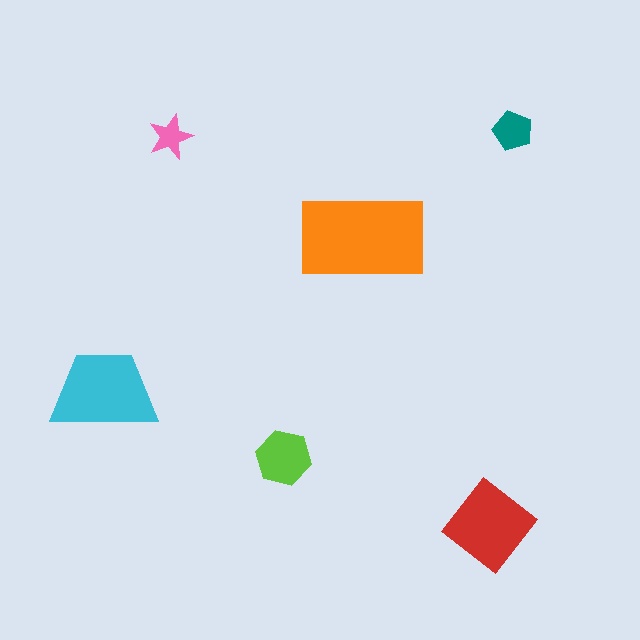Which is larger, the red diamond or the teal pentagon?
The red diamond.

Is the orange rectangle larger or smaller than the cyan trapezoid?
Larger.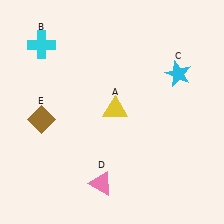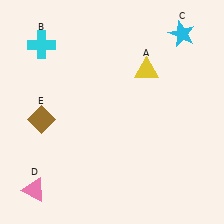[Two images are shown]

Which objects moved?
The objects that moved are: the yellow triangle (A), the cyan star (C), the pink triangle (D).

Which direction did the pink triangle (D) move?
The pink triangle (D) moved left.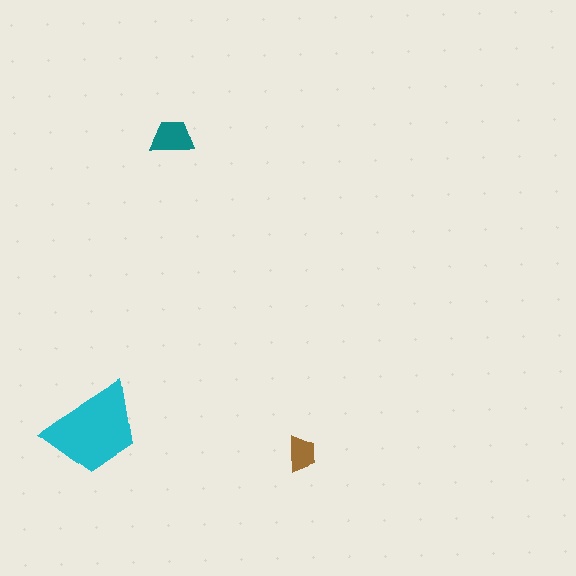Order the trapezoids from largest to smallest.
the cyan one, the teal one, the brown one.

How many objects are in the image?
There are 3 objects in the image.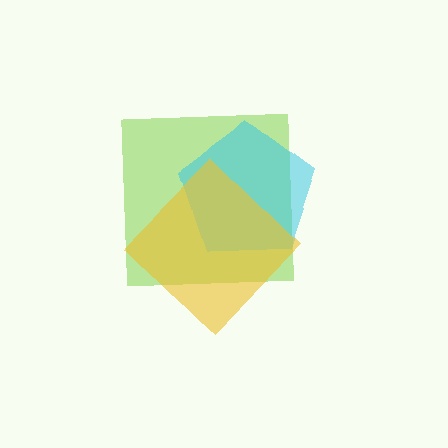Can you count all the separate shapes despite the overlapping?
Yes, there are 3 separate shapes.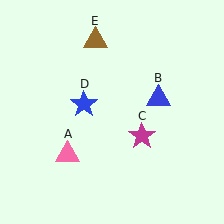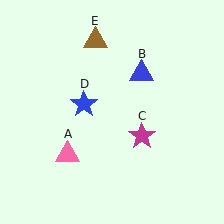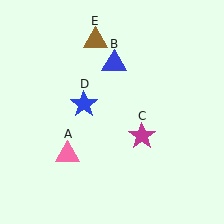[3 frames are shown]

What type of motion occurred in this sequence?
The blue triangle (object B) rotated counterclockwise around the center of the scene.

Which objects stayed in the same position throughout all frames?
Pink triangle (object A) and magenta star (object C) and blue star (object D) and brown triangle (object E) remained stationary.